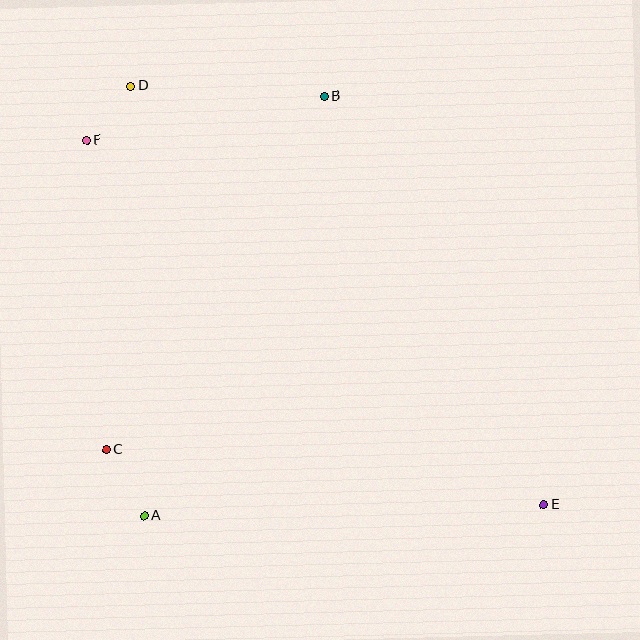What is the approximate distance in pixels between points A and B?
The distance between A and B is approximately 457 pixels.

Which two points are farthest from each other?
Points D and E are farthest from each other.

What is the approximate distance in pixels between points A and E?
The distance between A and E is approximately 400 pixels.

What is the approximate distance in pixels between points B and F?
The distance between B and F is approximately 242 pixels.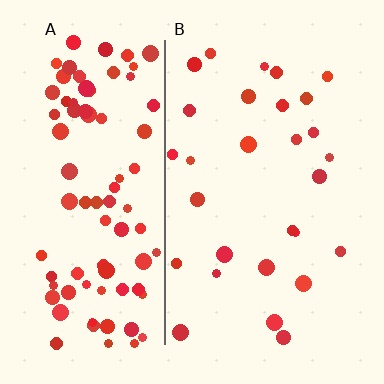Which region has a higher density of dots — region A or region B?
A (the left).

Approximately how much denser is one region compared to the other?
Approximately 3.2× — region A over region B.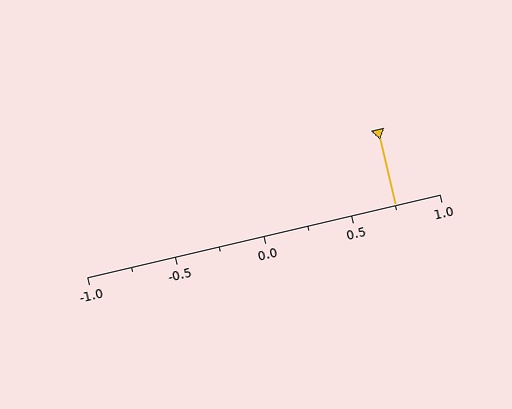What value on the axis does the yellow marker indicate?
The marker indicates approximately 0.75.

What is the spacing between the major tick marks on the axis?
The major ticks are spaced 0.5 apart.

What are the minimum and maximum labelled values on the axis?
The axis runs from -1.0 to 1.0.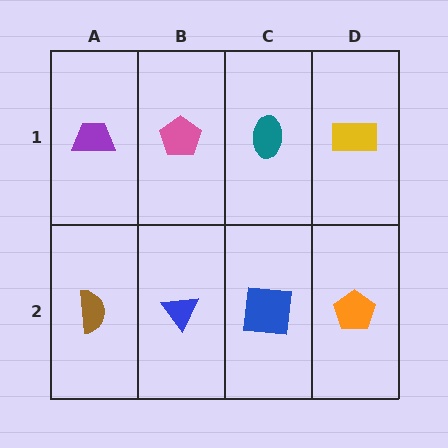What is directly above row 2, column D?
A yellow rectangle.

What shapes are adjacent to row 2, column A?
A purple trapezoid (row 1, column A), a blue triangle (row 2, column B).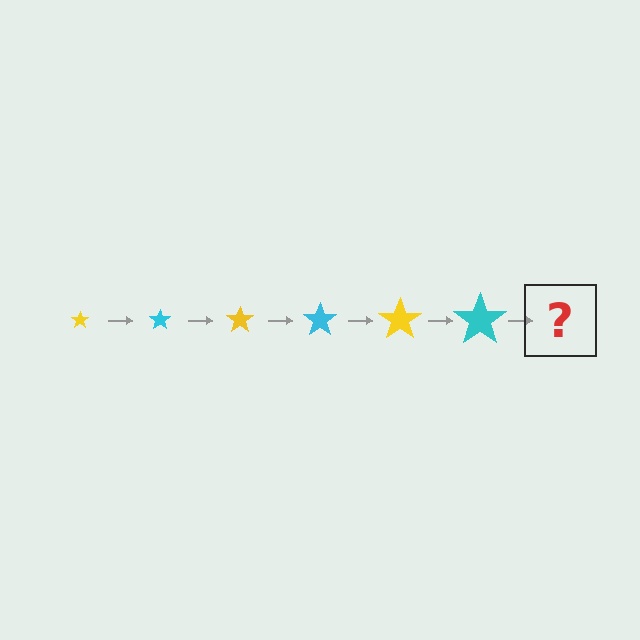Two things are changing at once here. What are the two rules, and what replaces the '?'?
The two rules are that the star grows larger each step and the color cycles through yellow and cyan. The '?' should be a yellow star, larger than the previous one.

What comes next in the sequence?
The next element should be a yellow star, larger than the previous one.